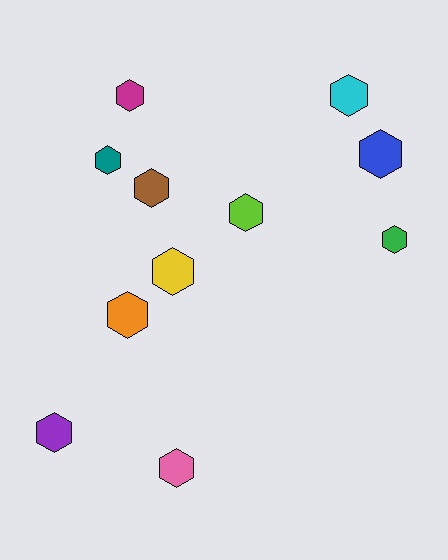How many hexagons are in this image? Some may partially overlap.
There are 11 hexagons.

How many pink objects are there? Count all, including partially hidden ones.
There is 1 pink object.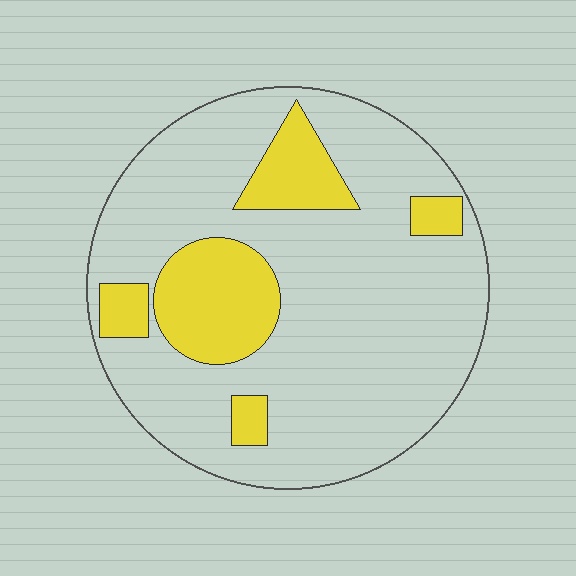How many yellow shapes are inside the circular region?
5.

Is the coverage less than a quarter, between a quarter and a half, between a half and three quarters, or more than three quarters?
Less than a quarter.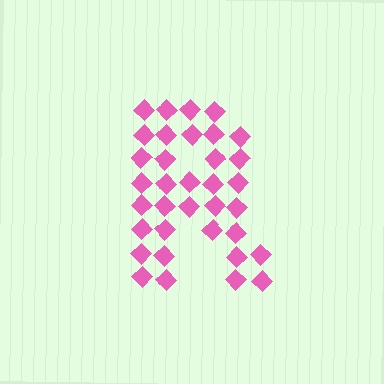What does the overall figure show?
The overall figure shows the letter R.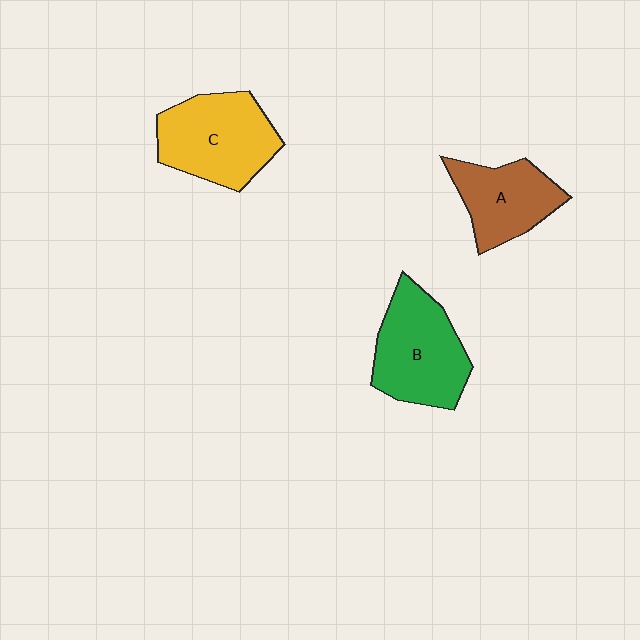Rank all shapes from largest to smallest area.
From largest to smallest: C (yellow), B (green), A (brown).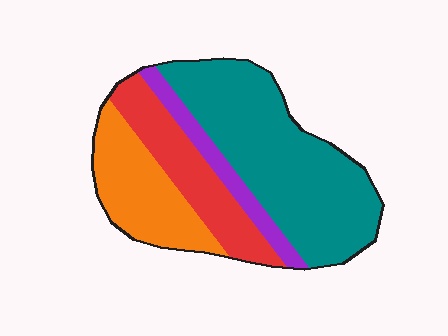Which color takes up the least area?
Purple, at roughly 10%.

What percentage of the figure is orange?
Orange takes up about one fifth (1/5) of the figure.